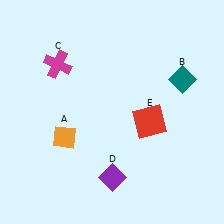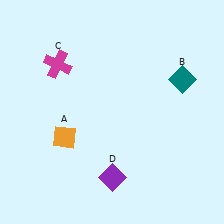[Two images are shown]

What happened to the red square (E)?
The red square (E) was removed in Image 2. It was in the bottom-right area of Image 1.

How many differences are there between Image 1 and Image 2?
There is 1 difference between the two images.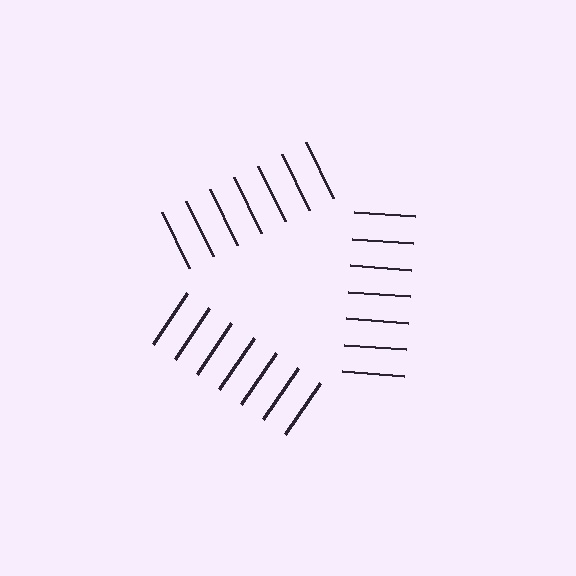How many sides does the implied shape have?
3 sides — the line-ends trace a triangle.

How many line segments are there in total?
21 — 7 along each of the 3 edges.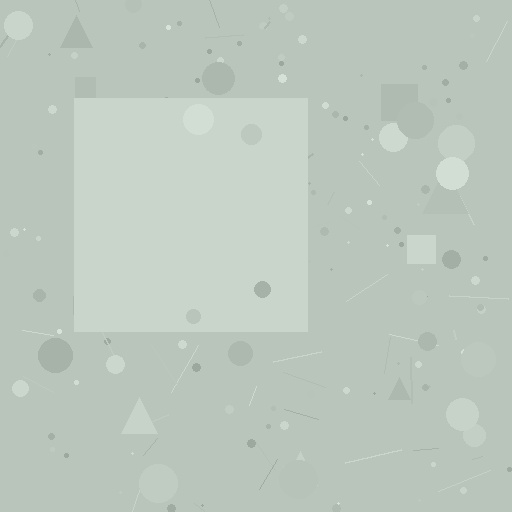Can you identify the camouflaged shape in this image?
The camouflaged shape is a square.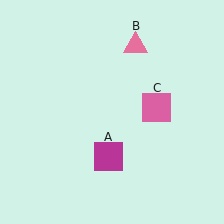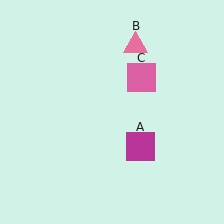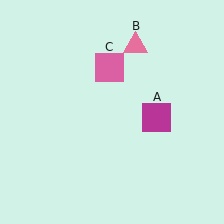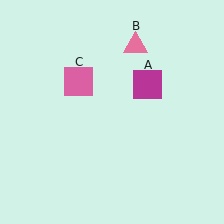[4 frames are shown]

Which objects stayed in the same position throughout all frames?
Pink triangle (object B) remained stationary.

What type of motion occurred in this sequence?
The magenta square (object A), pink square (object C) rotated counterclockwise around the center of the scene.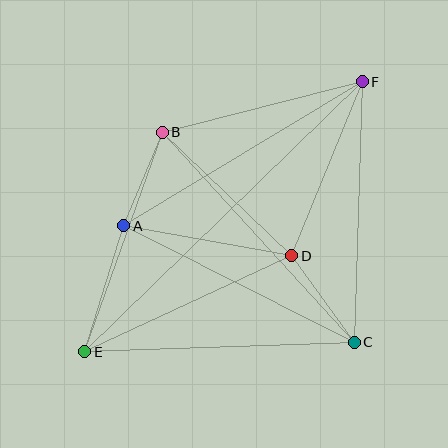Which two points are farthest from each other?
Points E and F are farthest from each other.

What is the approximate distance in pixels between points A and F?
The distance between A and F is approximately 279 pixels.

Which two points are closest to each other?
Points A and B are closest to each other.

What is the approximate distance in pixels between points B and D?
The distance between B and D is approximately 179 pixels.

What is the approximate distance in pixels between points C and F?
The distance between C and F is approximately 261 pixels.